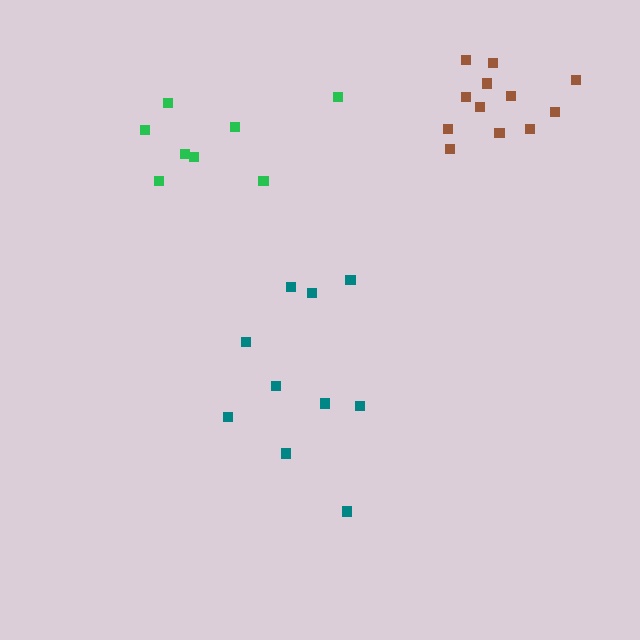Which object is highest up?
The brown cluster is topmost.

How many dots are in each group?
Group 1: 10 dots, Group 2: 12 dots, Group 3: 8 dots (30 total).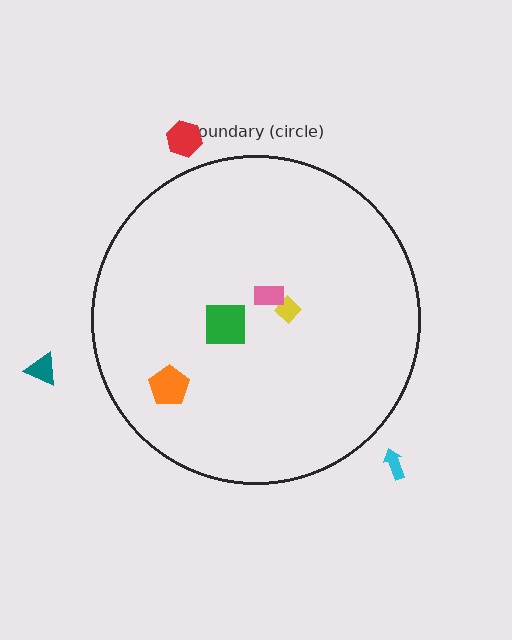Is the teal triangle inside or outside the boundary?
Outside.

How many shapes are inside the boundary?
4 inside, 3 outside.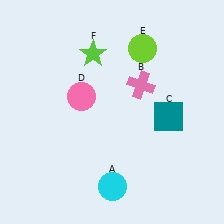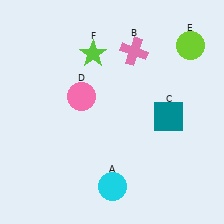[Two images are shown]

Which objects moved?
The objects that moved are: the pink cross (B), the lime circle (E).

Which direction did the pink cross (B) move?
The pink cross (B) moved up.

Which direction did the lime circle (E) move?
The lime circle (E) moved right.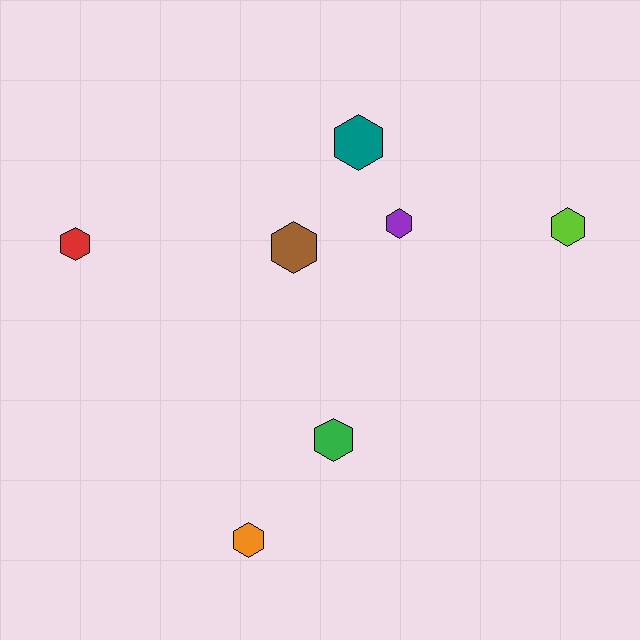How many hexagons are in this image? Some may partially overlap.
There are 7 hexagons.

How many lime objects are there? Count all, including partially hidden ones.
There is 1 lime object.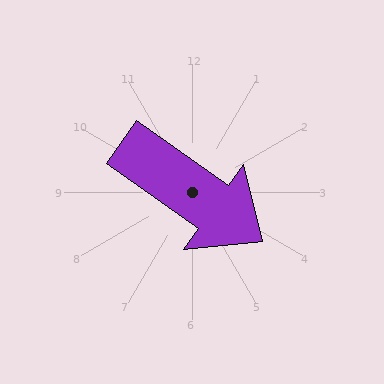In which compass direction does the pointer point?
Southeast.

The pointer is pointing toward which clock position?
Roughly 4 o'clock.